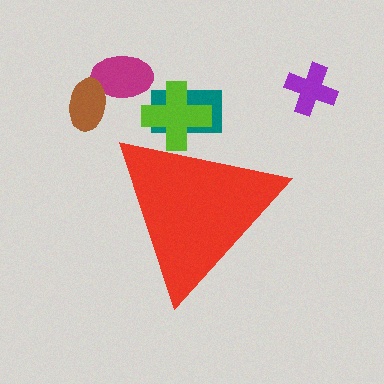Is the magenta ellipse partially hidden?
No, the magenta ellipse is fully visible.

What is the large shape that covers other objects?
A red triangle.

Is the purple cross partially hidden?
No, the purple cross is fully visible.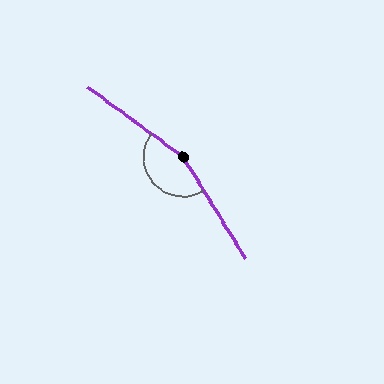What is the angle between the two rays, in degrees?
Approximately 158 degrees.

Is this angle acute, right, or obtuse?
It is obtuse.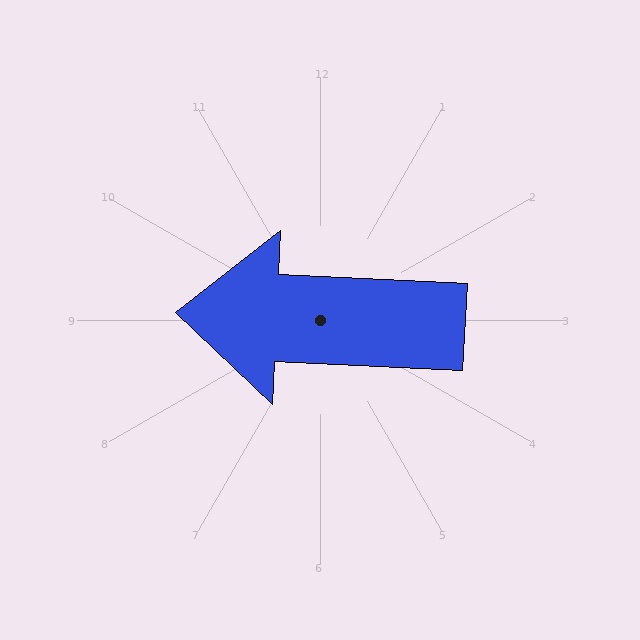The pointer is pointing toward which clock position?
Roughly 9 o'clock.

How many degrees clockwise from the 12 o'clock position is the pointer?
Approximately 273 degrees.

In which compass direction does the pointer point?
West.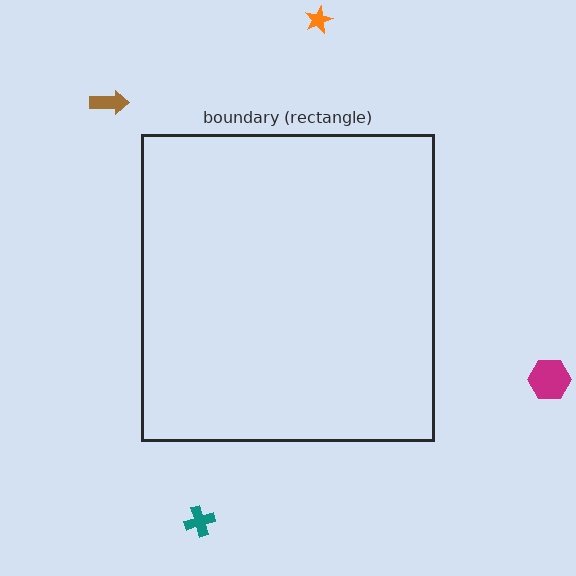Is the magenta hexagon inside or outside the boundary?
Outside.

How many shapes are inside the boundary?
0 inside, 4 outside.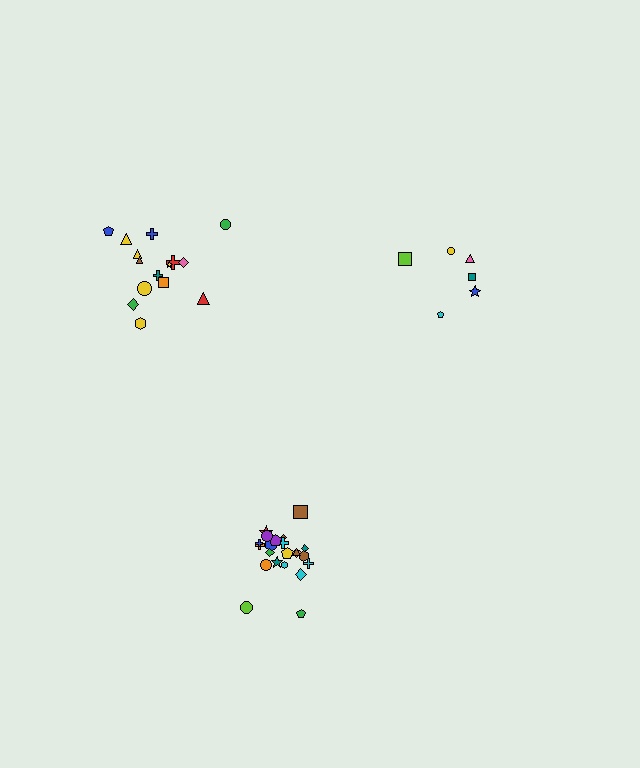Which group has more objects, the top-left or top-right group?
The top-left group.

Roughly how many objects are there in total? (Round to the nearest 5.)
Roughly 45 objects in total.